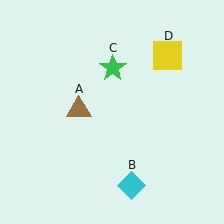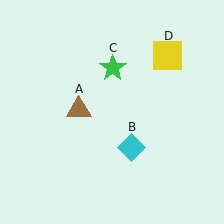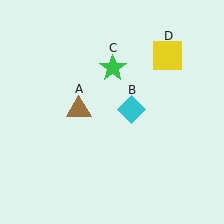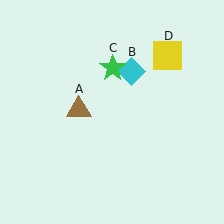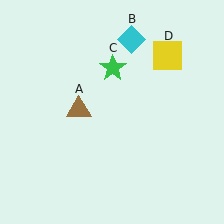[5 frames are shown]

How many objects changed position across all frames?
1 object changed position: cyan diamond (object B).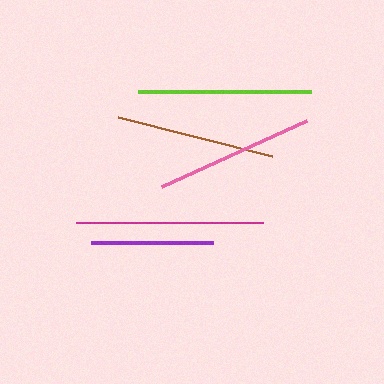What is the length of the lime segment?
The lime segment is approximately 173 pixels long.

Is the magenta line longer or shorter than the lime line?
The magenta line is longer than the lime line.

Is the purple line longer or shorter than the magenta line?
The magenta line is longer than the purple line.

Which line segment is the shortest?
The purple line is the shortest at approximately 122 pixels.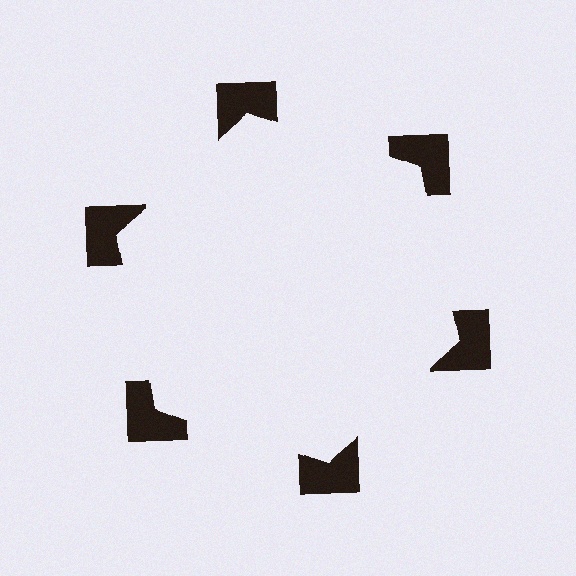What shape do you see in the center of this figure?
An illusory hexagon — its edges are inferred from the aligned wedge cuts in the notched squares, not physically drawn.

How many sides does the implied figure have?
6 sides.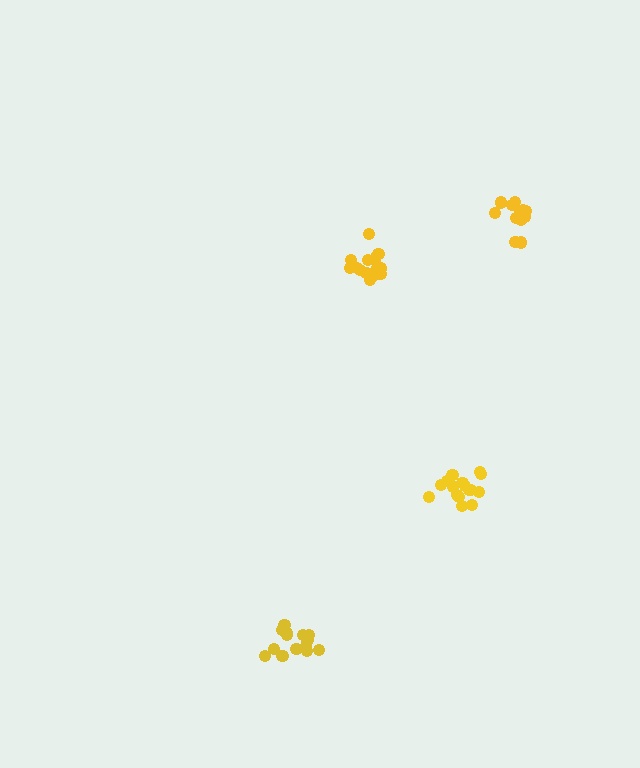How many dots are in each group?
Group 1: 13 dots, Group 2: 16 dots, Group 3: 16 dots, Group 4: 14 dots (59 total).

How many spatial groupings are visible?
There are 4 spatial groupings.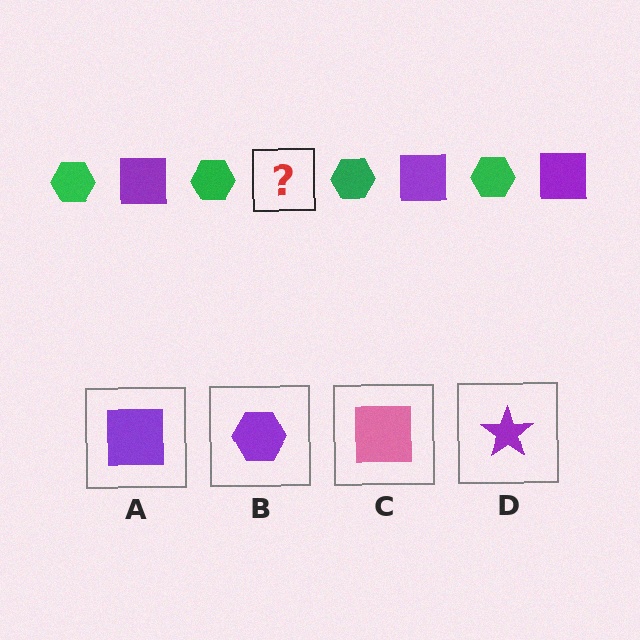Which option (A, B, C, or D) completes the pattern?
A.